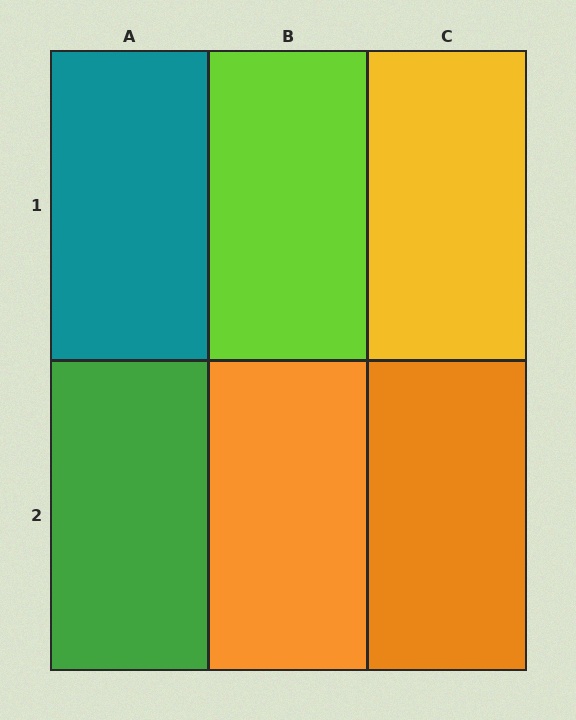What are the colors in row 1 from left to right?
Teal, lime, yellow.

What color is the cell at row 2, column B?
Orange.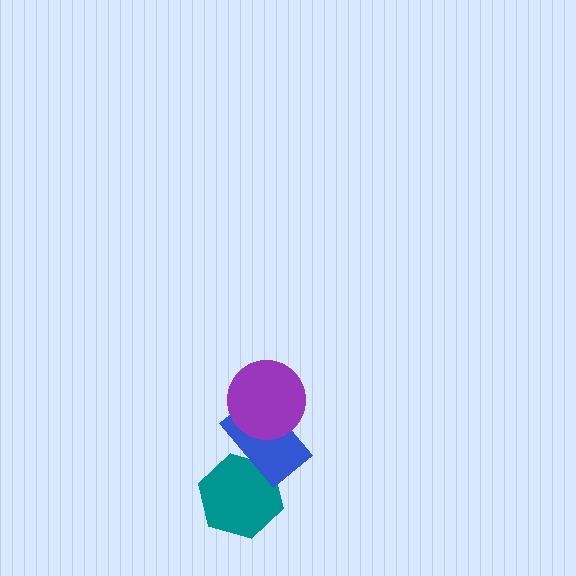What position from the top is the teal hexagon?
The teal hexagon is 3rd from the top.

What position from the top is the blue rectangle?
The blue rectangle is 2nd from the top.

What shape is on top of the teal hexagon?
The blue rectangle is on top of the teal hexagon.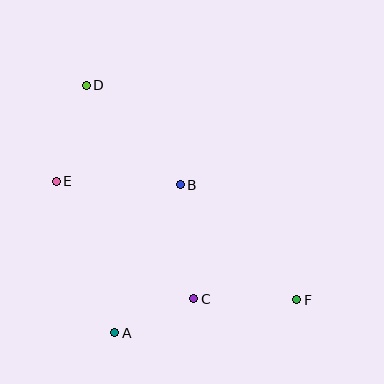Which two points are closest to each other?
Points A and C are closest to each other.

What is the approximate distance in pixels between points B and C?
The distance between B and C is approximately 115 pixels.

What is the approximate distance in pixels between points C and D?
The distance between C and D is approximately 239 pixels.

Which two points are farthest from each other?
Points D and F are farthest from each other.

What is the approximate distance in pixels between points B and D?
The distance between B and D is approximately 137 pixels.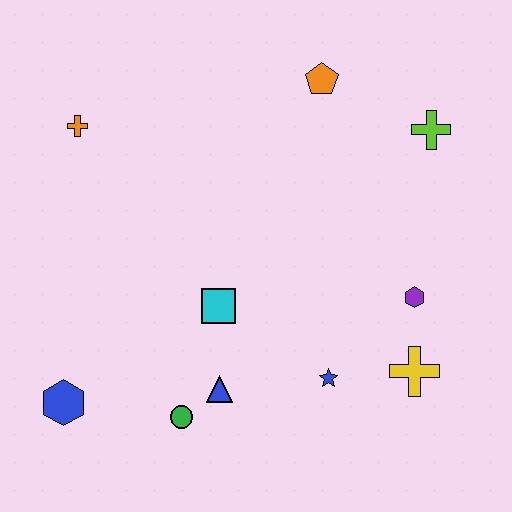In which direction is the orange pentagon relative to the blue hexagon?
The orange pentagon is above the blue hexagon.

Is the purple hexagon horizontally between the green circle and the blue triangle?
No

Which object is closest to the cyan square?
The blue triangle is closest to the cyan square.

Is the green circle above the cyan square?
No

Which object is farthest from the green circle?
The lime cross is farthest from the green circle.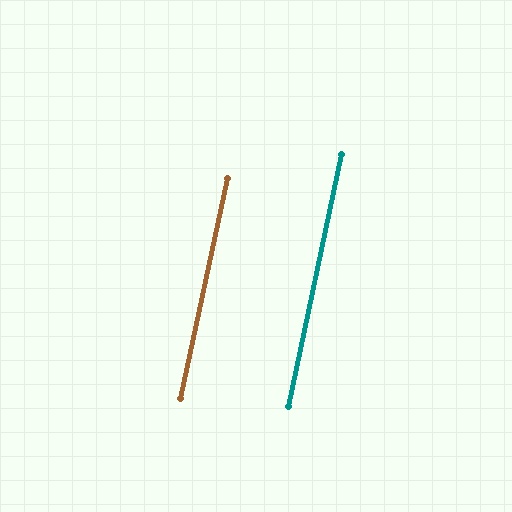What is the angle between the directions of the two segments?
Approximately 0 degrees.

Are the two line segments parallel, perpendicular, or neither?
Parallel — their directions differ by only 0.2°.